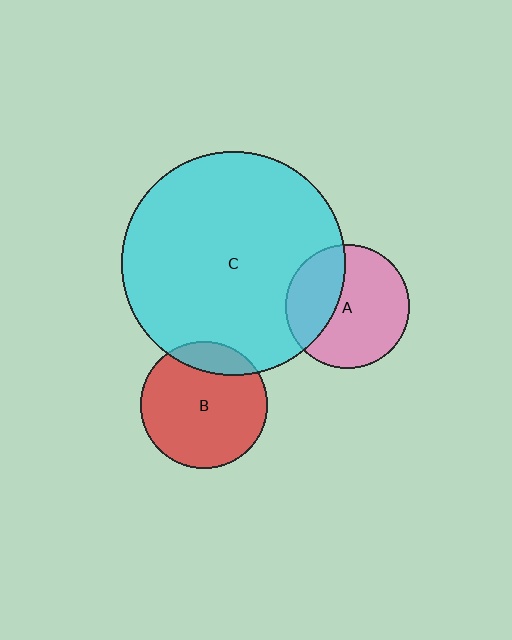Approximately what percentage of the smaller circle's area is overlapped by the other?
Approximately 35%.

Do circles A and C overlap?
Yes.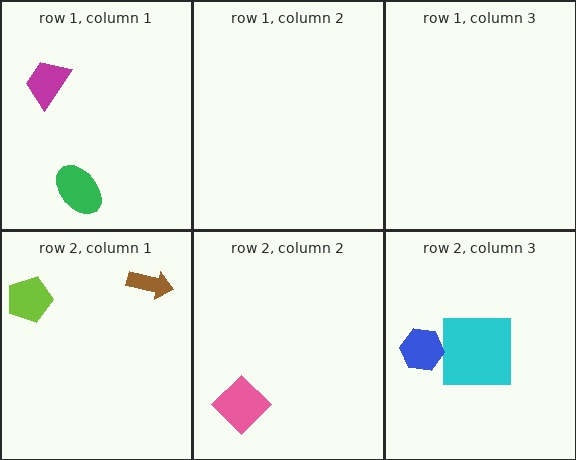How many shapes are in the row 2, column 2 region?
1.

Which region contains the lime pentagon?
The row 2, column 1 region.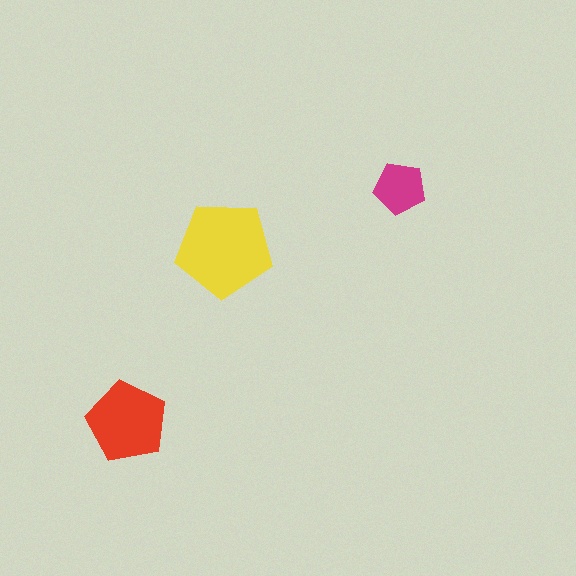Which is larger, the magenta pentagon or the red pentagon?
The red one.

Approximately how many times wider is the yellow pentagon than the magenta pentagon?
About 2 times wider.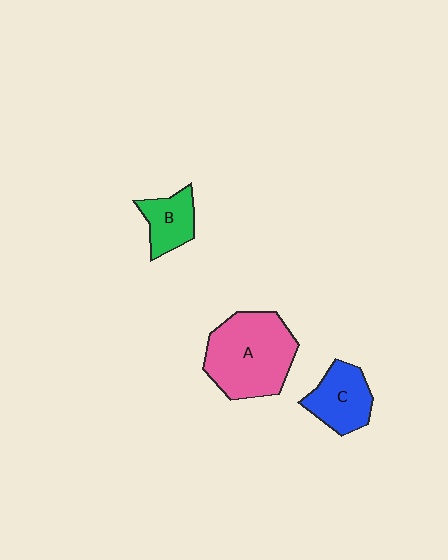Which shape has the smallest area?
Shape B (green).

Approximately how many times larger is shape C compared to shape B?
Approximately 1.3 times.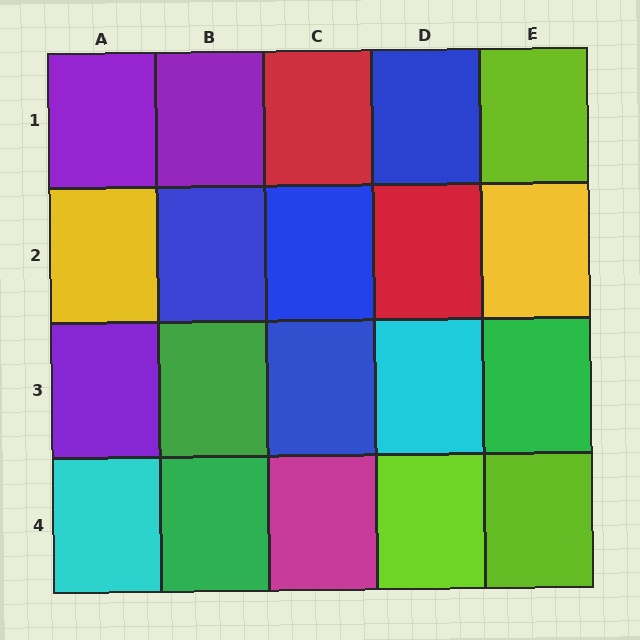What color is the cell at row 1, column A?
Purple.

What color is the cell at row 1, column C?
Red.